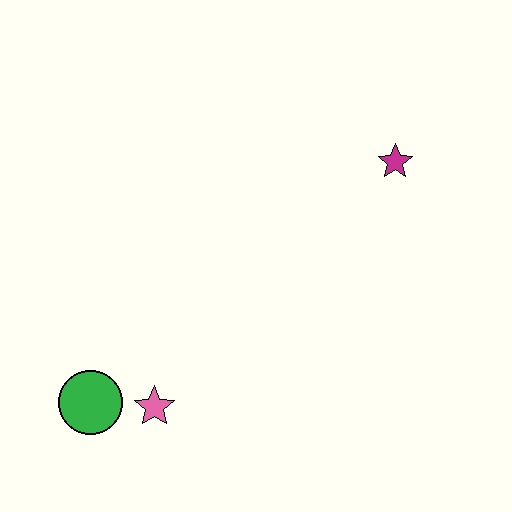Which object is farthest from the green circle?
The magenta star is farthest from the green circle.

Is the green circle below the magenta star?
Yes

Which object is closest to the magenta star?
The pink star is closest to the magenta star.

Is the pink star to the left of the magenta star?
Yes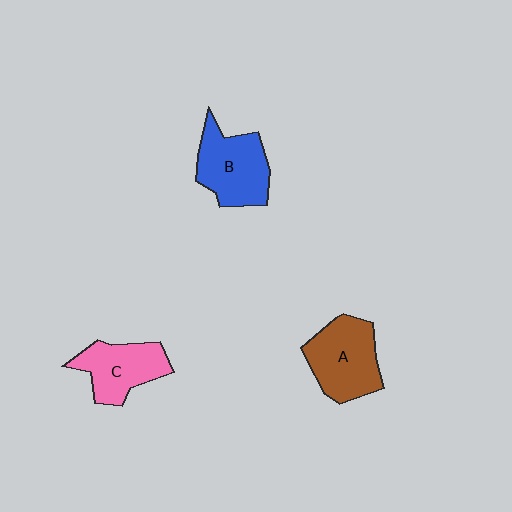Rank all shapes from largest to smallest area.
From largest to smallest: A (brown), B (blue), C (pink).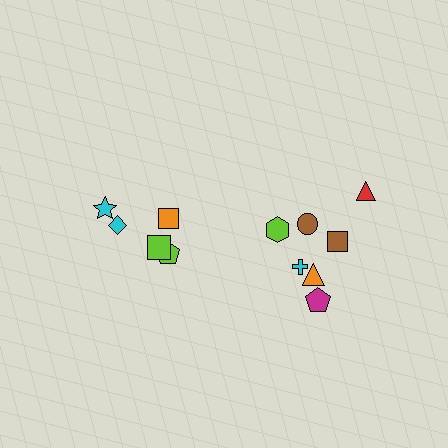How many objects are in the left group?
There are 5 objects.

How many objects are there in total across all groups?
There are 12 objects.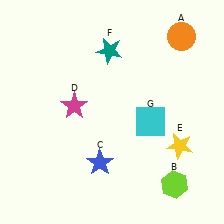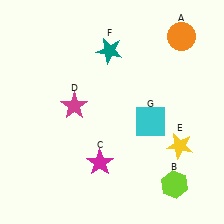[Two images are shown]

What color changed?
The star (C) changed from blue in Image 1 to magenta in Image 2.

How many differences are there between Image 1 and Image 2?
There is 1 difference between the two images.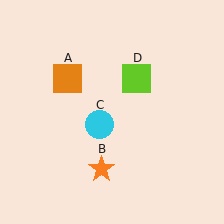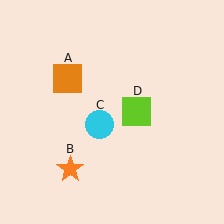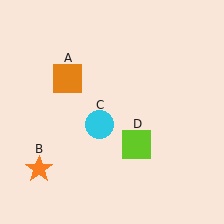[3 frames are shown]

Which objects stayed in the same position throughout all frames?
Orange square (object A) and cyan circle (object C) remained stationary.